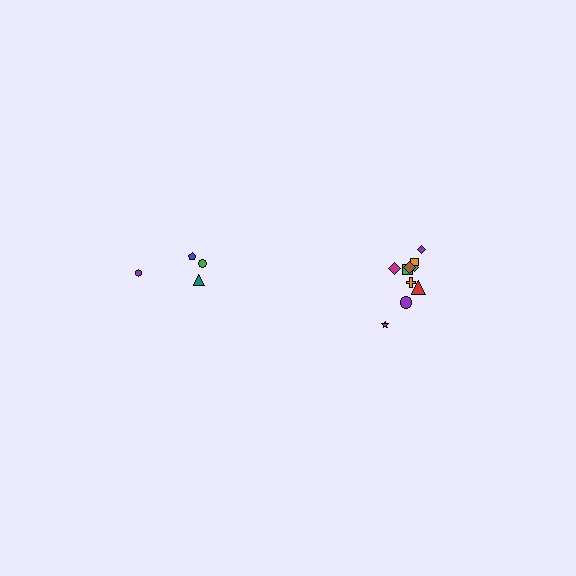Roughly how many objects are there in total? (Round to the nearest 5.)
Roughly 15 objects in total.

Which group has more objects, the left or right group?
The right group.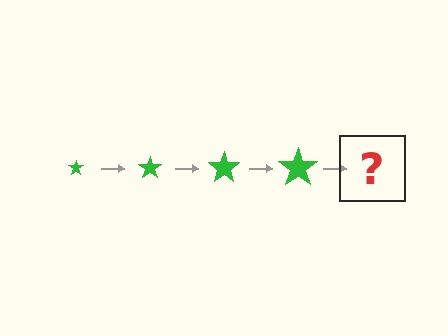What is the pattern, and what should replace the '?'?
The pattern is that the star gets progressively larger each step. The '?' should be a green star, larger than the previous one.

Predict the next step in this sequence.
The next step is a green star, larger than the previous one.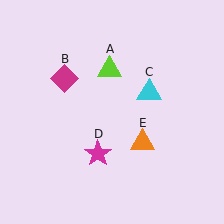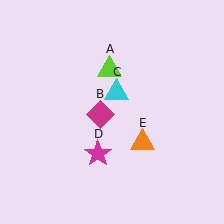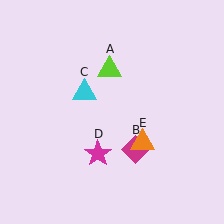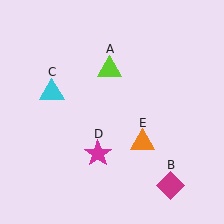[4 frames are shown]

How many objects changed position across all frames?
2 objects changed position: magenta diamond (object B), cyan triangle (object C).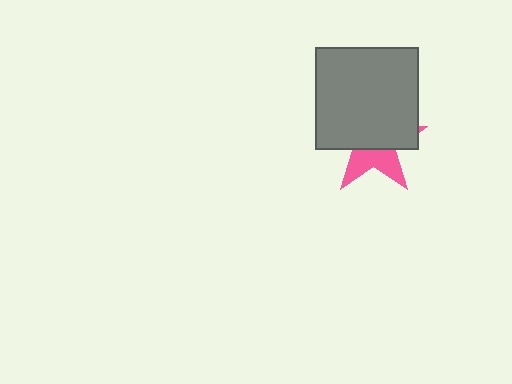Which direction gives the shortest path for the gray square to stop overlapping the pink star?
Moving up gives the shortest separation.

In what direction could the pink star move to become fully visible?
The pink star could move down. That would shift it out from behind the gray square entirely.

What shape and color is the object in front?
The object in front is a gray square.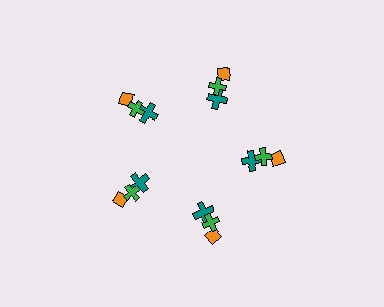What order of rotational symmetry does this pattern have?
This pattern has 5-fold rotational symmetry.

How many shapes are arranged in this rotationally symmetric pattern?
There are 15 shapes, arranged in 5 groups of 3.